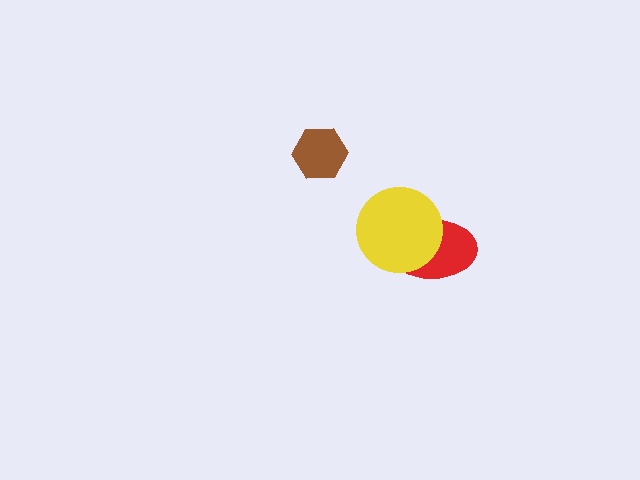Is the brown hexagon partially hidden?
No, no other shape covers it.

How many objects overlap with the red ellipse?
1 object overlaps with the red ellipse.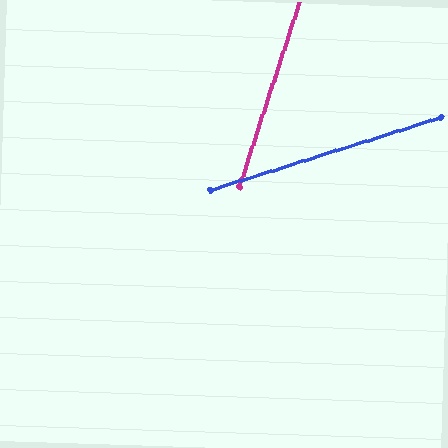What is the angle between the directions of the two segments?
Approximately 54 degrees.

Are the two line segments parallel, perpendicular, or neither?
Neither parallel nor perpendicular — they differ by about 54°.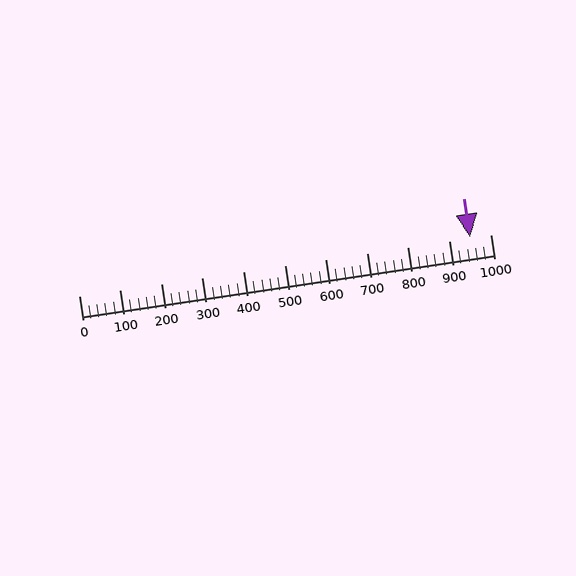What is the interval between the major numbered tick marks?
The major tick marks are spaced 100 units apart.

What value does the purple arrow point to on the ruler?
The purple arrow points to approximately 950.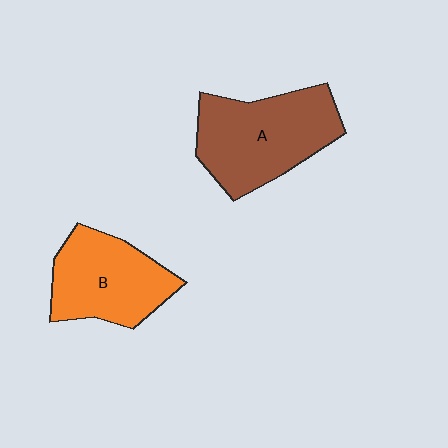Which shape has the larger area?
Shape A (brown).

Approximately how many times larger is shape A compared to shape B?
Approximately 1.2 times.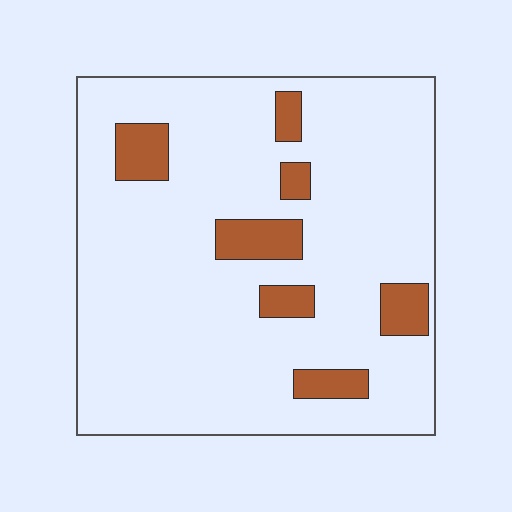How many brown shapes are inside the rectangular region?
7.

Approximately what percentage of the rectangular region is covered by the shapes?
Approximately 10%.